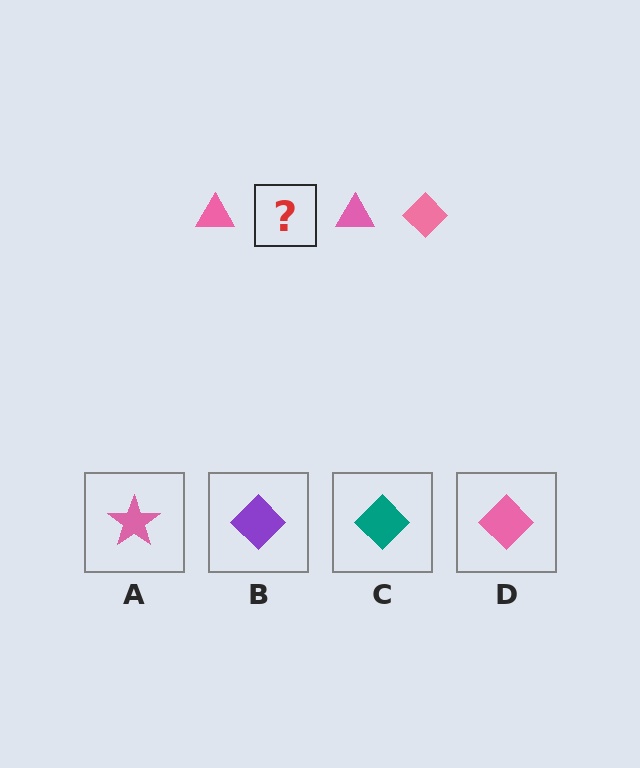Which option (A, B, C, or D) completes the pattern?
D.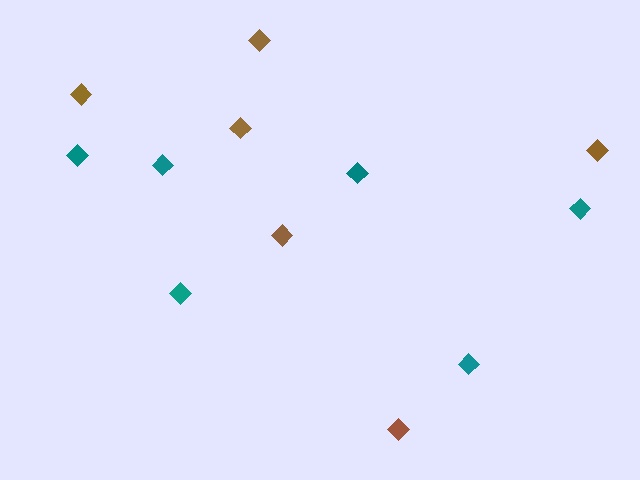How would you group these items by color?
There are 2 groups: one group of brown diamonds (6) and one group of teal diamonds (6).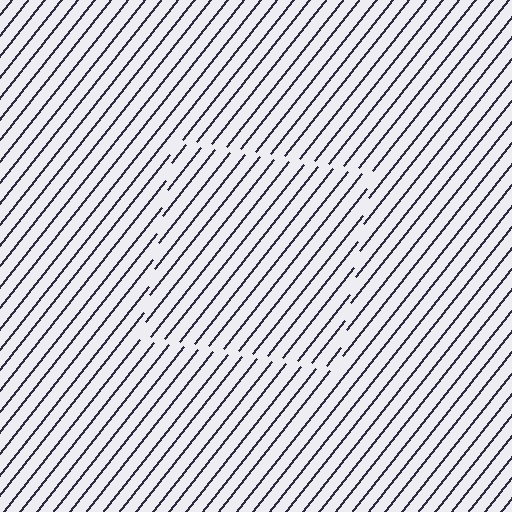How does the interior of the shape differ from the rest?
The interior of the shape contains the same grating, shifted by half a period — the contour is defined by the phase discontinuity where line-ends from the inner and outer gratings abut.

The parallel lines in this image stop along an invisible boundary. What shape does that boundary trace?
An illusory square. The interior of the shape contains the same grating, shifted by half a period — the contour is defined by the phase discontinuity where line-ends from the inner and outer gratings abut.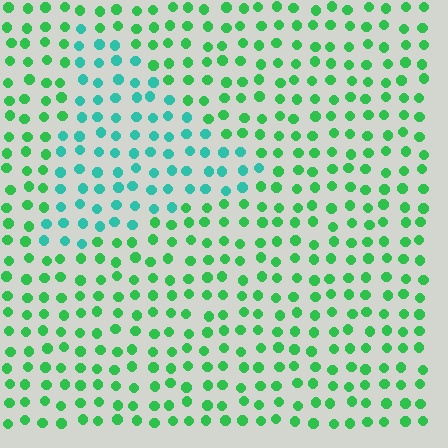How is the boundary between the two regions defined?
The boundary is defined purely by a slight shift in hue (about 38 degrees). Spacing, size, and orientation are identical on both sides.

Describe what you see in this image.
The image is filled with small green elements in a uniform arrangement. A triangle-shaped region is visible where the elements are tinted to a slightly different hue, forming a subtle color boundary.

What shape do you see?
I see a triangle.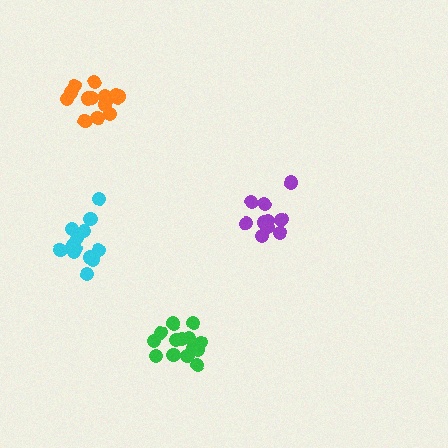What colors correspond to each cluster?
The clusters are colored: purple, green, orange, cyan.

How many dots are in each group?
Group 1: 10 dots, Group 2: 15 dots, Group 3: 15 dots, Group 4: 14 dots (54 total).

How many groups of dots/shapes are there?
There are 4 groups.